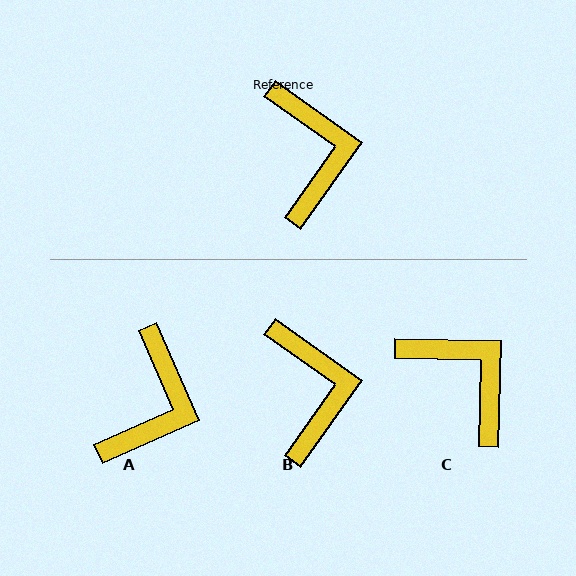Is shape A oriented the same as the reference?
No, it is off by about 31 degrees.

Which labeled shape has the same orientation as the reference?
B.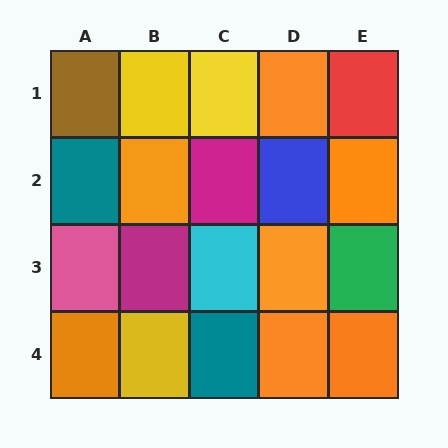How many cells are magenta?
2 cells are magenta.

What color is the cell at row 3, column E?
Green.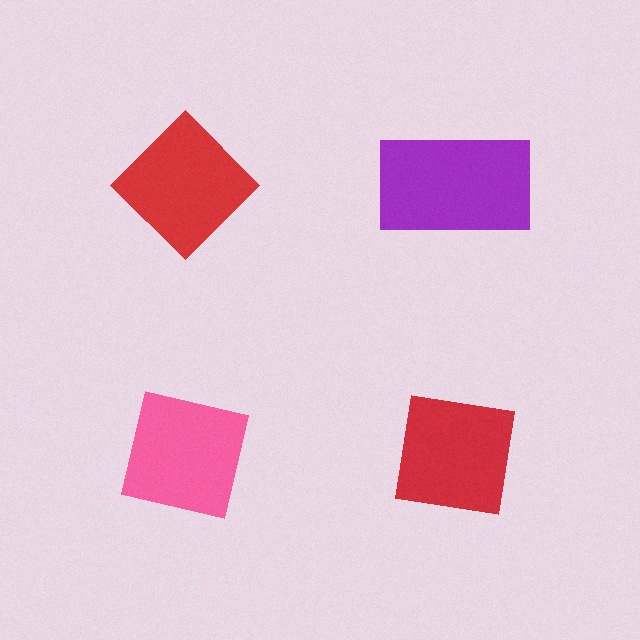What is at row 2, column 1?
A pink square.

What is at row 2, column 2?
A red square.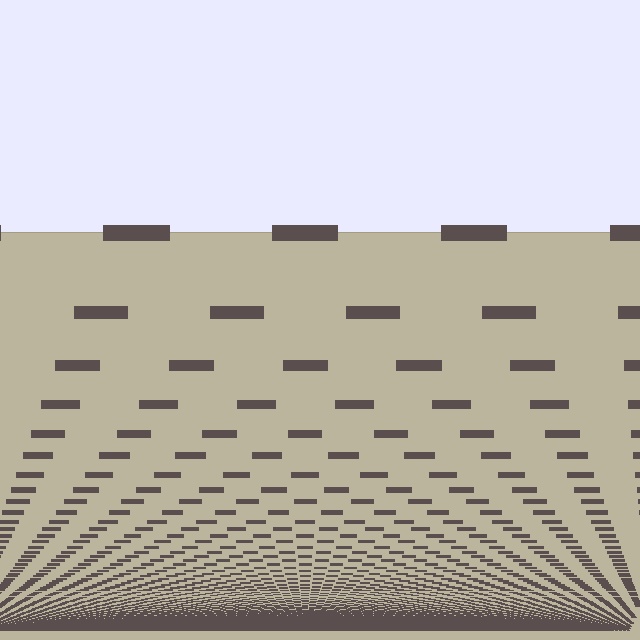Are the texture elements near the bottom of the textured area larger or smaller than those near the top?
Smaller. The gradient is inverted — elements near the bottom are smaller and denser.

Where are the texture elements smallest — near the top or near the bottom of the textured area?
Near the bottom.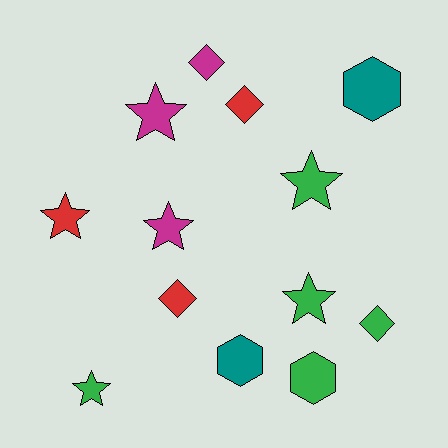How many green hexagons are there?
There is 1 green hexagon.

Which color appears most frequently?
Green, with 5 objects.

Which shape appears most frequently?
Star, with 6 objects.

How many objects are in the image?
There are 13 objects.